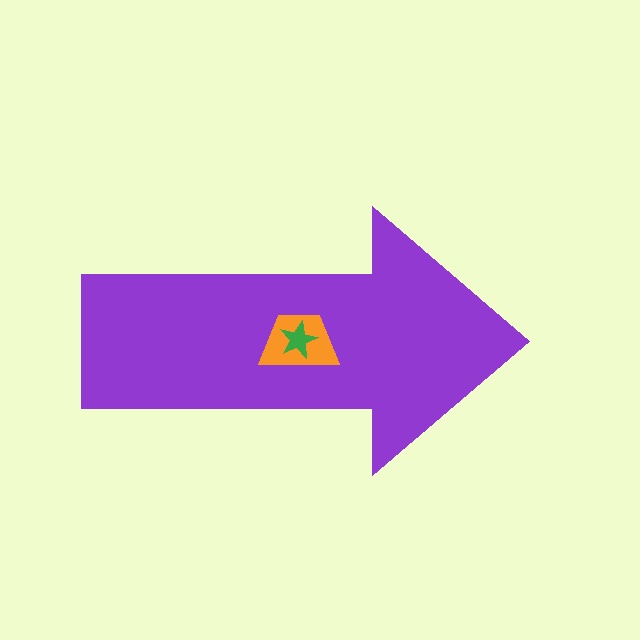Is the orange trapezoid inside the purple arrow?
Yes.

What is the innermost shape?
The green star.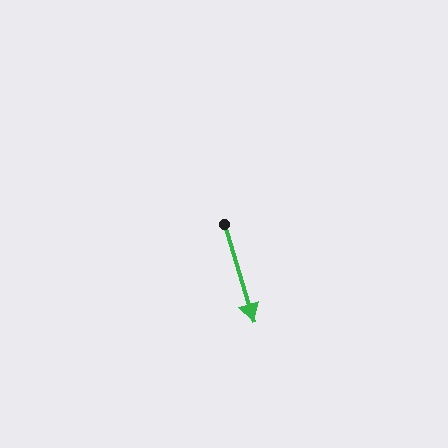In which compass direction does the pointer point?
South.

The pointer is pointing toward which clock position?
Roughly 5 o'clock.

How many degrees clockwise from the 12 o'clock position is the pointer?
Approximately 163 degrees.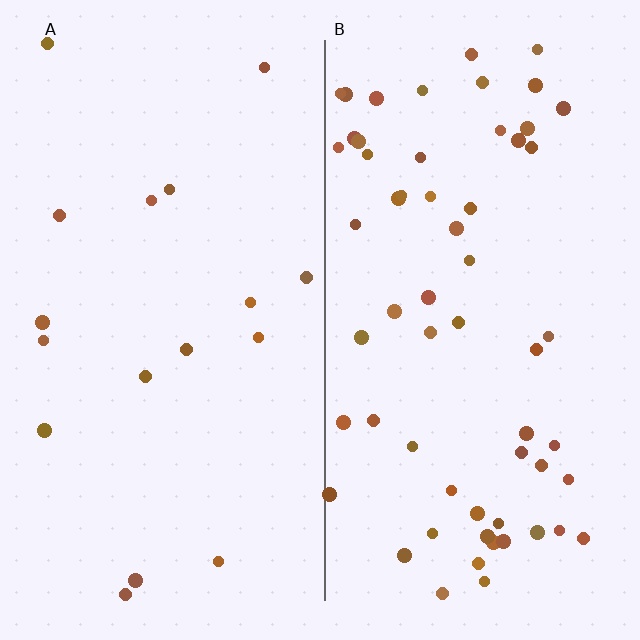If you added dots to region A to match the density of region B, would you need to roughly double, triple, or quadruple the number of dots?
Approximately quadruple.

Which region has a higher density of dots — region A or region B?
B (the right).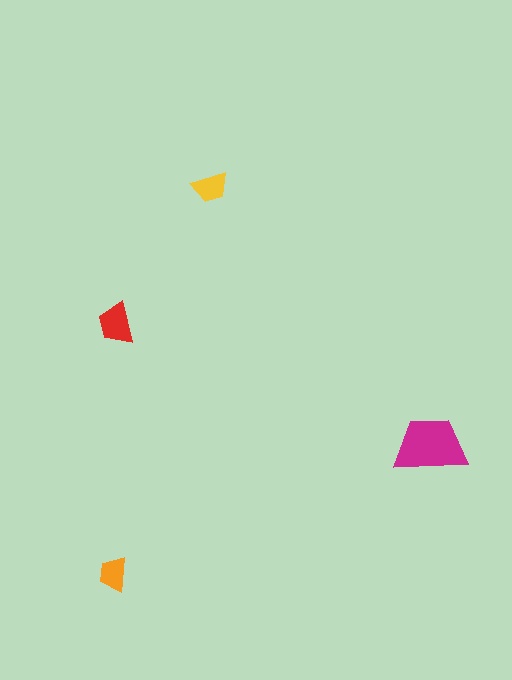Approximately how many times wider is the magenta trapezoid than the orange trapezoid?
About 2 times wider.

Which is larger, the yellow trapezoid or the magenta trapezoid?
The magenta one.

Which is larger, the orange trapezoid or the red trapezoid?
The red one.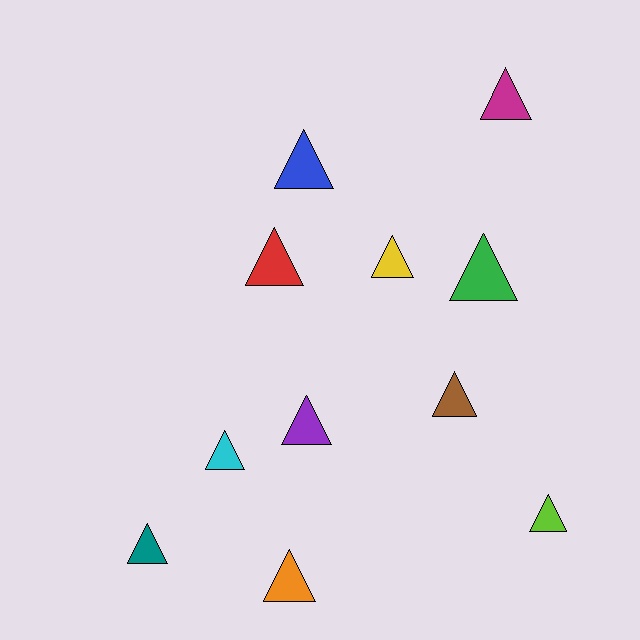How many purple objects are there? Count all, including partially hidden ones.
There is 1 purple object.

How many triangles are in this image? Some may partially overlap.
There are 11 triangles.